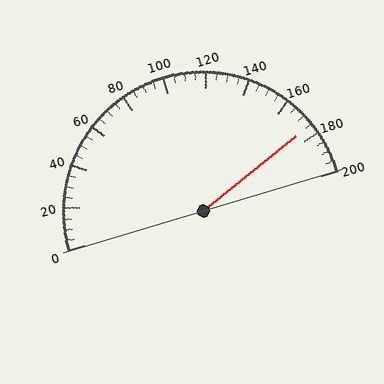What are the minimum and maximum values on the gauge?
The gauge ranges from 0 to 200.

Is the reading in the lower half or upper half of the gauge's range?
The reading is in the upper half of the range (0 to 200).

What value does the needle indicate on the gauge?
The needle indicates approximately 175.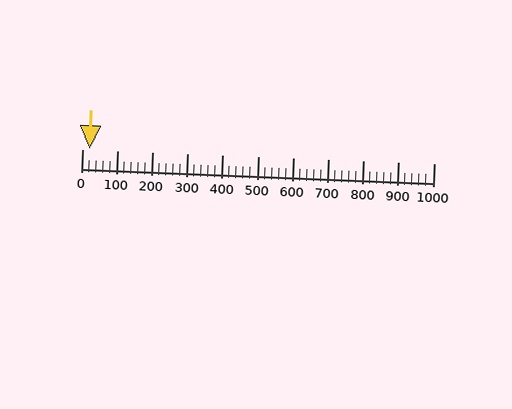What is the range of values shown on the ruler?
The ruler shows values from 0 to 1000.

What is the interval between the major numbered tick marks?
The major tick marks are spaced 100 units apart.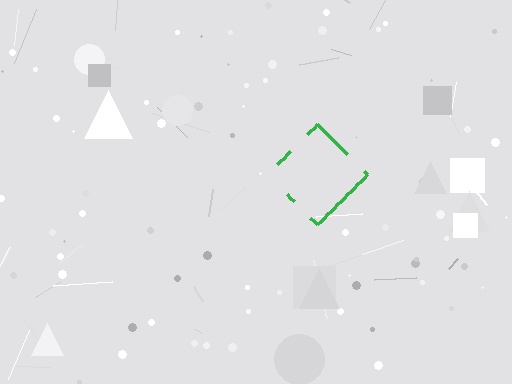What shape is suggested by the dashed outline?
The dashed outline suggests a diamond.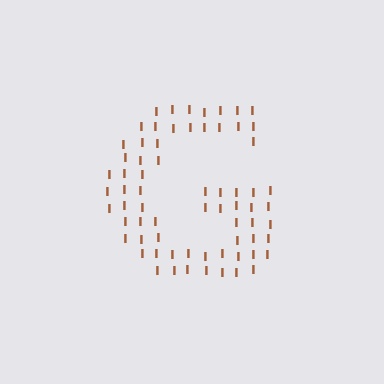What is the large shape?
The large shape is the letter G.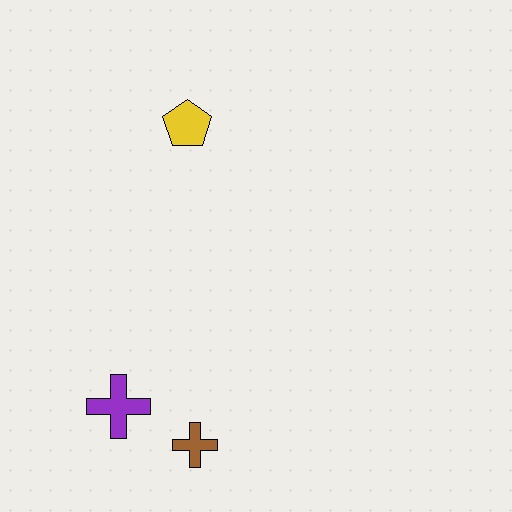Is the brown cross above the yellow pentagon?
No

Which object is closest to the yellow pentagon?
The purple cross is closest to the yellow pentagon.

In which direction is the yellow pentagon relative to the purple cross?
The yellow pentagon is above the purple cross.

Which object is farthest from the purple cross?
The yellow pentagon is farthest from the purple cross.